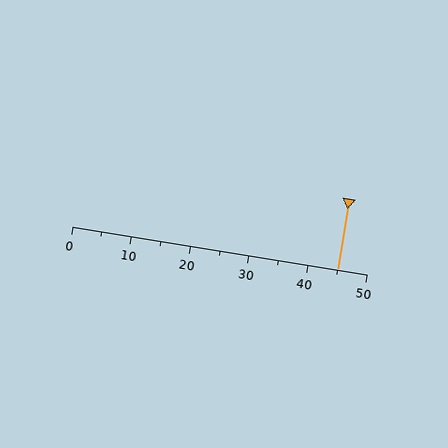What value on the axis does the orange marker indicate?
The marker indicates approximately 45.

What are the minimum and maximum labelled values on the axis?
The axis runs from 0 to 50.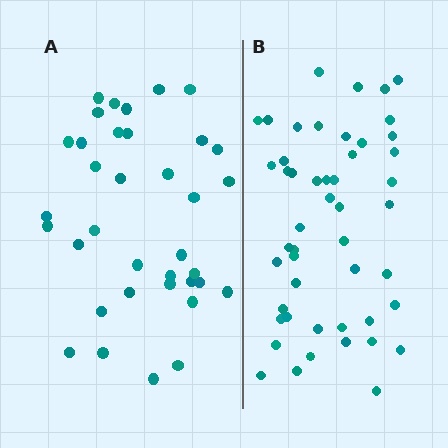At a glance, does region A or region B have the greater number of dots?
Region B (the right region) has more dots.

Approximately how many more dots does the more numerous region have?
Region B has approximately 15 more dots than region A.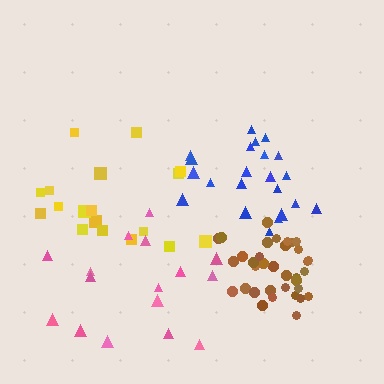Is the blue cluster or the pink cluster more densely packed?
Blue.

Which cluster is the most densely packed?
Brown.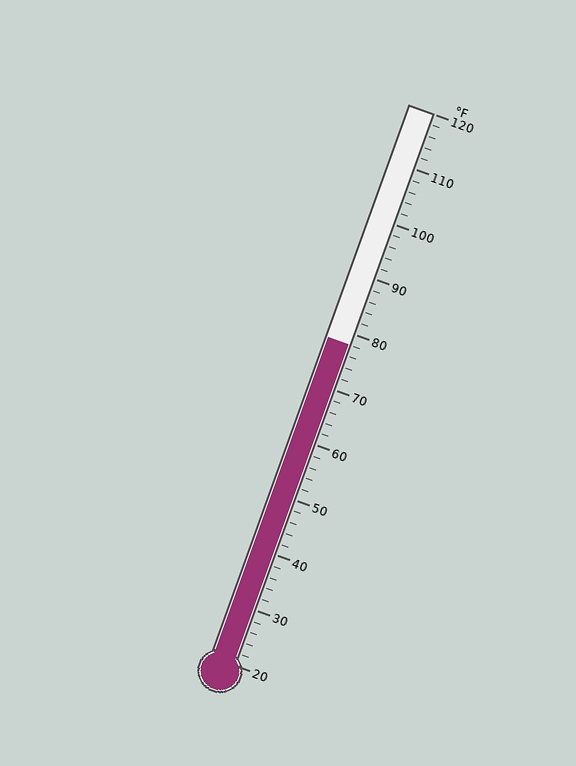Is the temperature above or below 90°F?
The temperature is below 90°F.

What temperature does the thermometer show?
The thermometer shows approximately 78°F.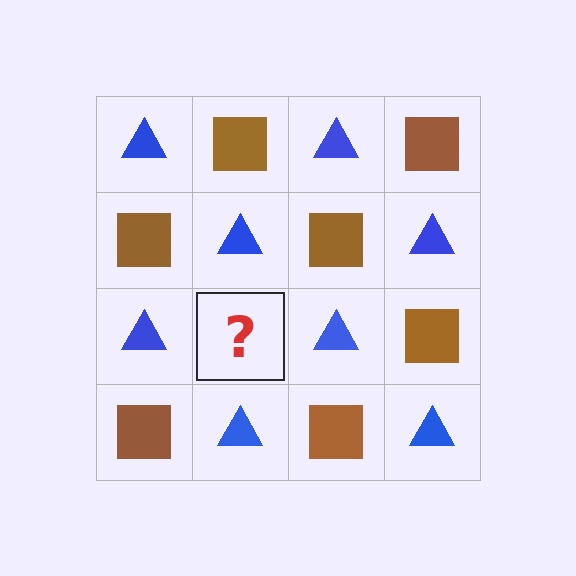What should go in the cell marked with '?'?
The missing cell should contain a brown square.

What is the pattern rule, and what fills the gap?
The rule is that it alternates blue triangle and brown square in a checkerboard pattern. The gap should be filled with a brown square.